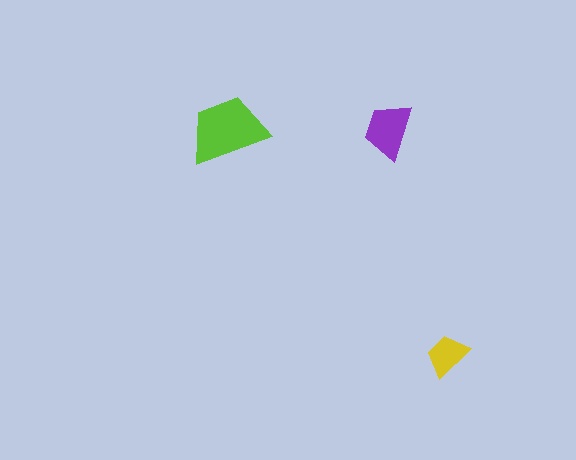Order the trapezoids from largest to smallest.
the lime one, the purple one, the yellow one.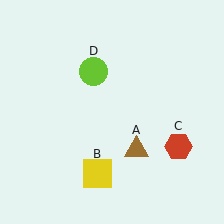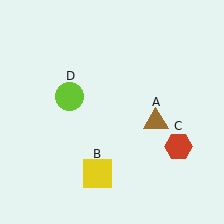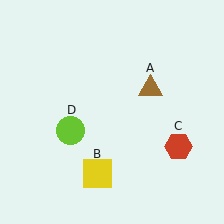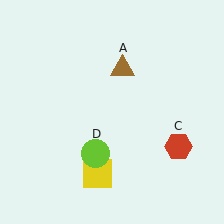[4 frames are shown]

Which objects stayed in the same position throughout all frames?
Yellow square (object B) and red hexagon (object C) remained stationary.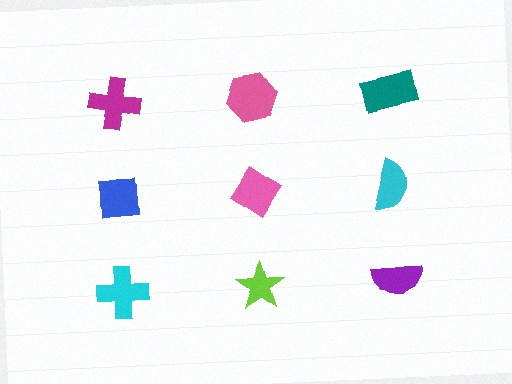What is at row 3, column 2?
A lime star.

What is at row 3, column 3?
A purple semicircle.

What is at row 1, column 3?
A teal rectangle.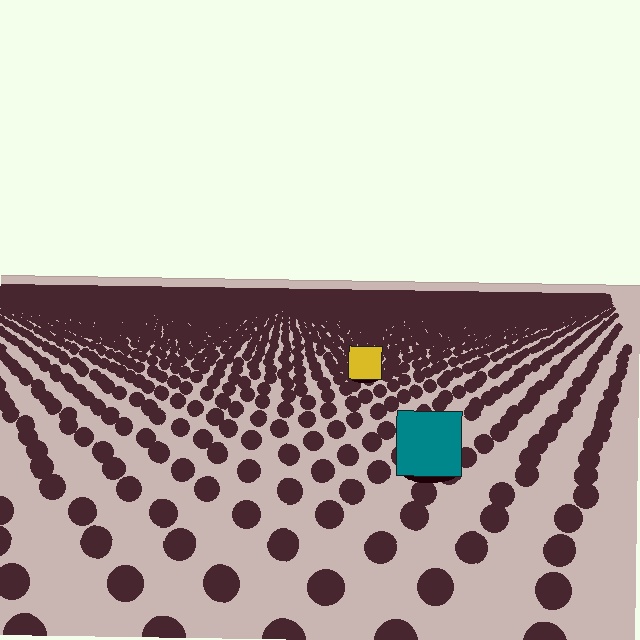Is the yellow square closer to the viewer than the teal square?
No. The teal square is closer — you can tell from the texture gradient: the ground texture is coarser near it.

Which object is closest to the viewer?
The teal square is closest. The texture marks near it are larger and more spread out.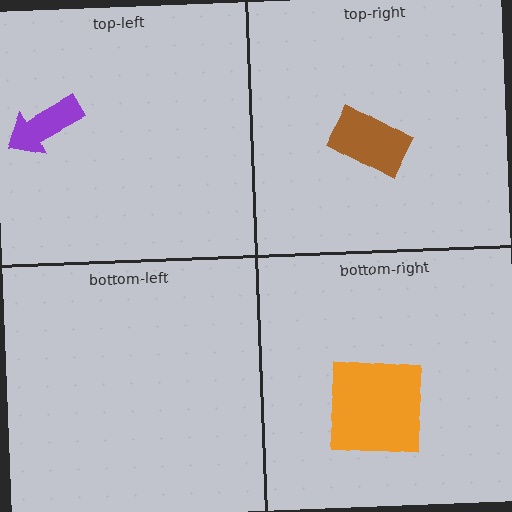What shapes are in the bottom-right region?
The orange square.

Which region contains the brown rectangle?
The top-right region.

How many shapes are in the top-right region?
1.